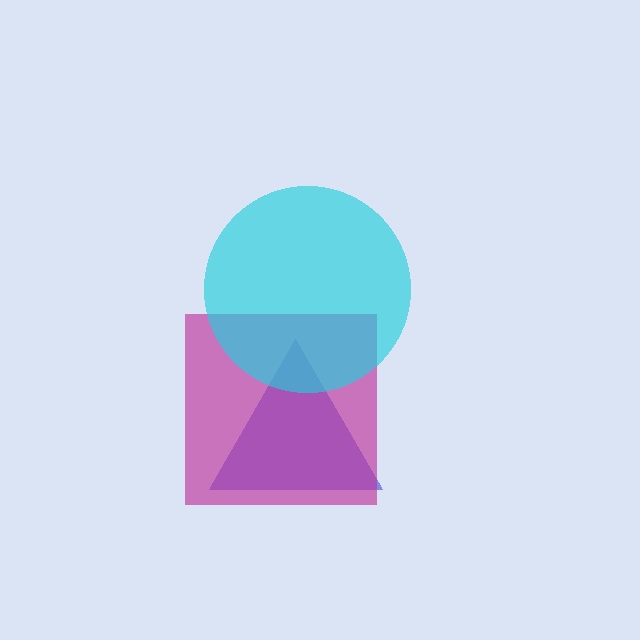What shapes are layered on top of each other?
The layered shapes are: a blue triangle, a magenta square, a cyan circle.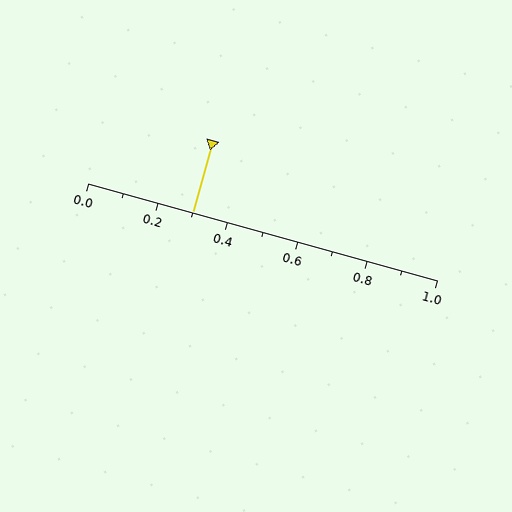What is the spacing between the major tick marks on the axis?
The major ticks are spaced 0.2 apart.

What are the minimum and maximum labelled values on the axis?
The axis runs from 0.0 to 1.0.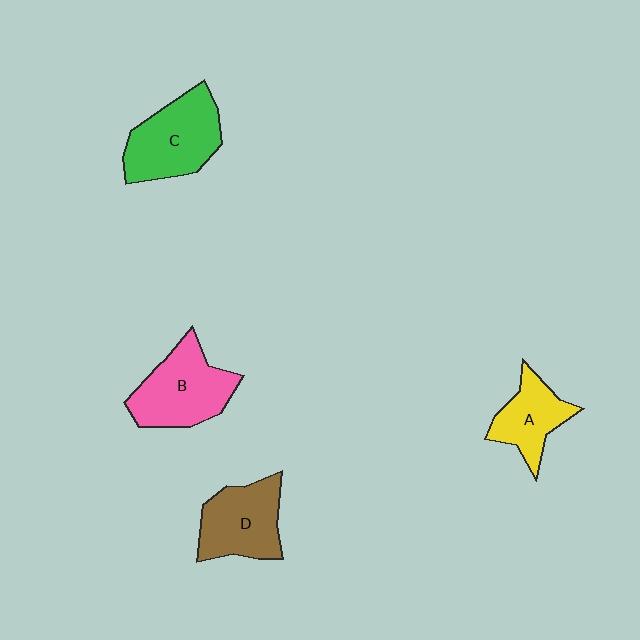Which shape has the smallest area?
Shape A (yellow).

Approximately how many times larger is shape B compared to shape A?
Approximately 1.5 times.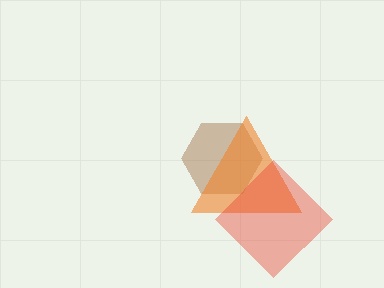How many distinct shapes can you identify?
There are 3 distinct shapes: a brown hexagon, an orange triangle, a red diamond.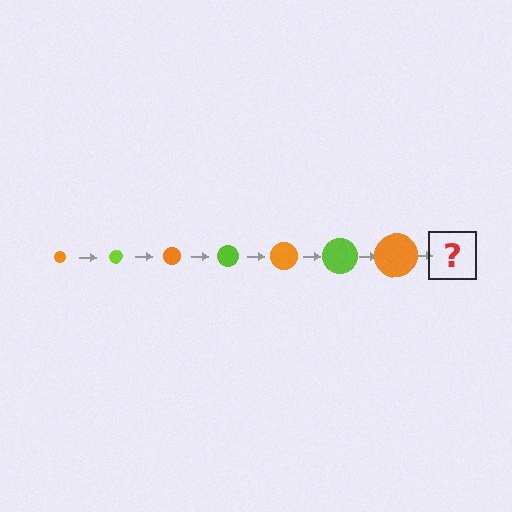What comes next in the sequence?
The next element should be a lime circle, larger than the previous one.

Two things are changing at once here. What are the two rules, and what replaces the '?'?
The two rules are that the circle grows larger each step and the color cycles through orange and lime. The '?' should be a lime circle, larger than the previous one.